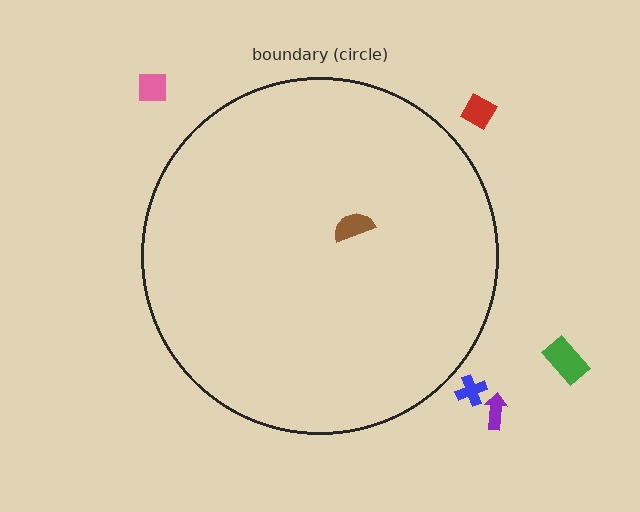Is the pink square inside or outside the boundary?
Outside.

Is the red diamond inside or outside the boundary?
Outside.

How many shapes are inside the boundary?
1 inside, 5 outside.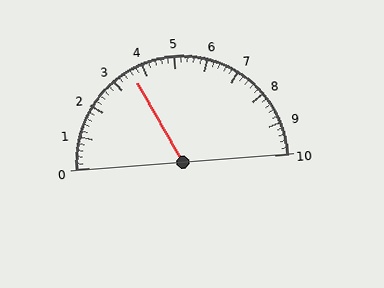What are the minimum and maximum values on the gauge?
The gauge ranges from 0 to 10.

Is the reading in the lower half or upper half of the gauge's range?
The reading is in the lower half of the range (0 to 10).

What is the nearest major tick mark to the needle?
The nearest major tick mark is 4.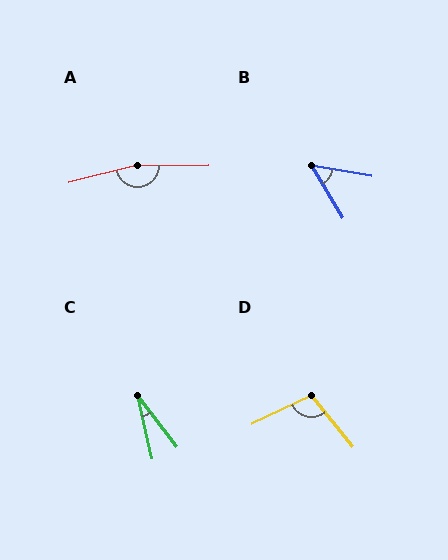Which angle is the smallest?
C, at approximately 25 degrees.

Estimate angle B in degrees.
Approximately 49 degrees.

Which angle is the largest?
A, at approximately 166 degrees.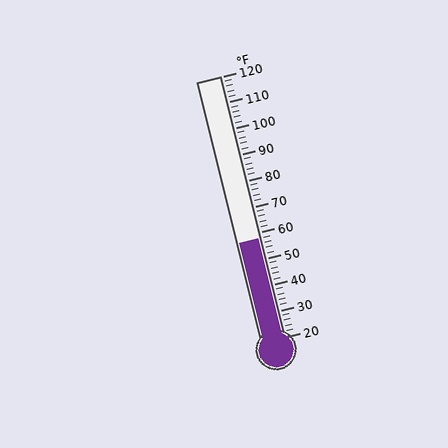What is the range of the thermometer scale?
The thermometer scale ranges from 20°F to 120°F.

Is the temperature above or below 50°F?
The temperature is above 50°F.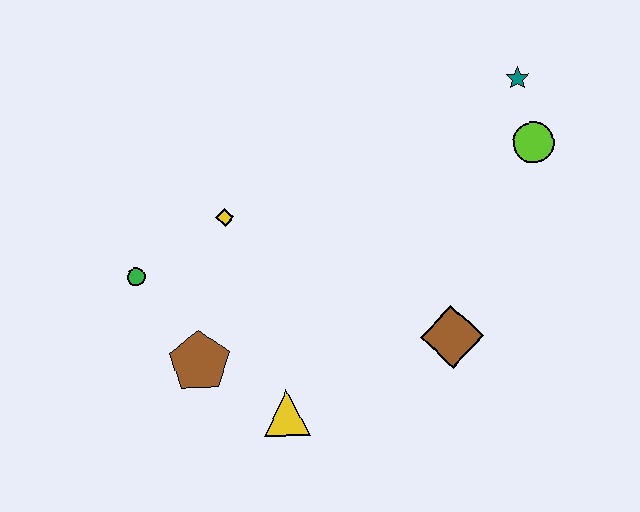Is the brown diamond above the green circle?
No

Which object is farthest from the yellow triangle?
The teal star is farthest from the yellow triangle.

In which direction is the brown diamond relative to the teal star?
The brown diamond is below the teal star.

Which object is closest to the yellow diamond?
The green circle is closest to the yellow diamond.